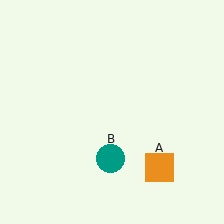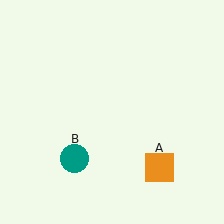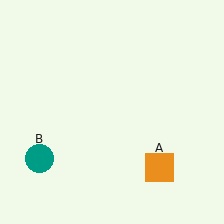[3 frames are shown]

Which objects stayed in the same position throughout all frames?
Orange square (object A) remained stationary.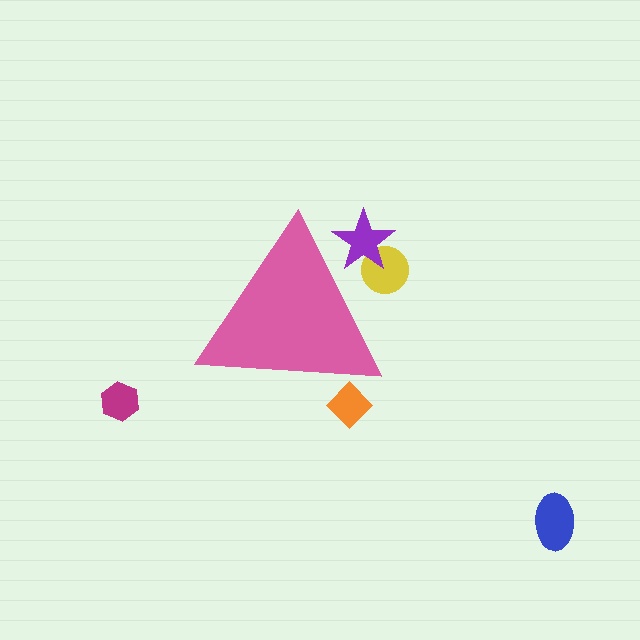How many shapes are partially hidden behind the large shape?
3 shapes are partially hidden.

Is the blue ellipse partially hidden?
No, the blue ellipse is fully visible.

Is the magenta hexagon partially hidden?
No, the magenta hexagon is fully visible.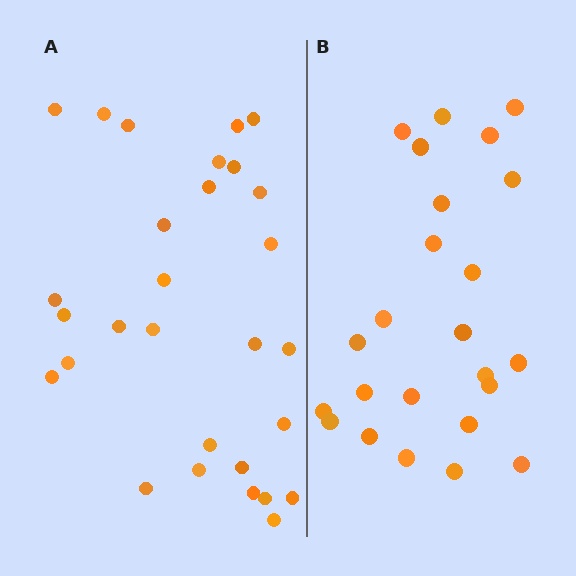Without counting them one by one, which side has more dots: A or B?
Region A (the left region) has more dots.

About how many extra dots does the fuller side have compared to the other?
Region A has about 5 more dots than region B.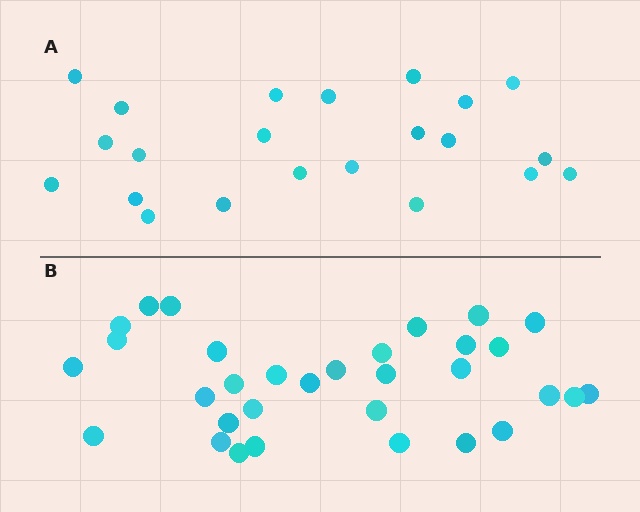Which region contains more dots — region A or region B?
Region B (the bottom region) has more dots.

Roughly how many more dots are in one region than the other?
Region B has roughly 10 or so more dots than region A.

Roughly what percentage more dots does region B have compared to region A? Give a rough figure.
About 45% more.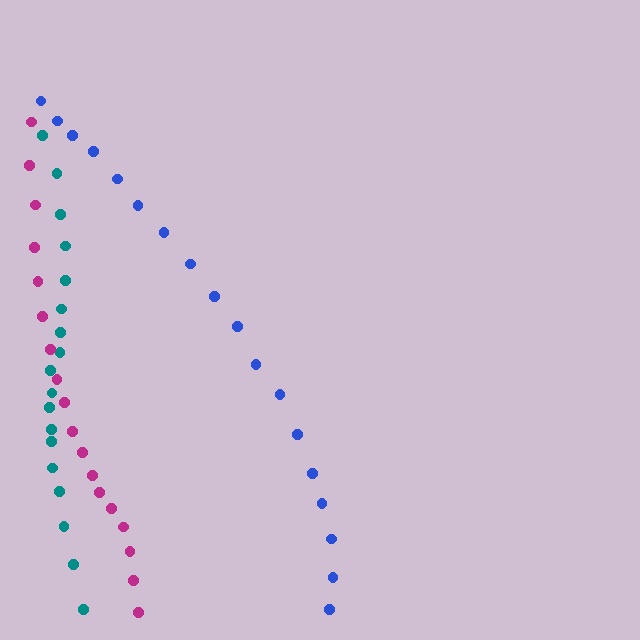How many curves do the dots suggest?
There are 3 distinct paths.